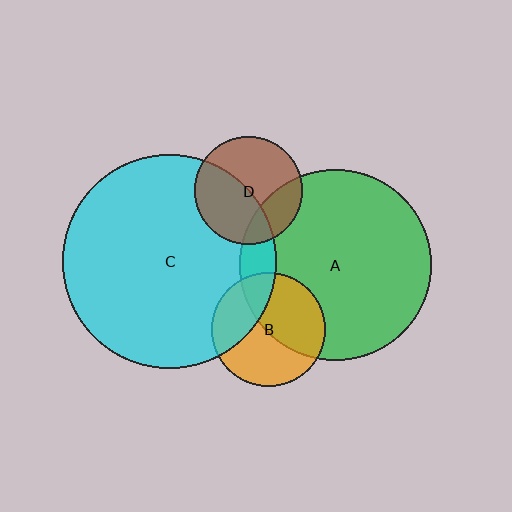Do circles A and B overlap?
Yes.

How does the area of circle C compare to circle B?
Approximately 3.5 times.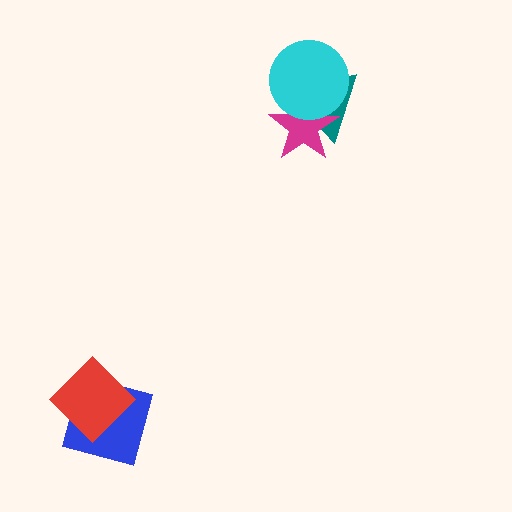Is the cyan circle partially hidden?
No, no other shape covers it.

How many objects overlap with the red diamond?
1 object overlaps with the red diamond.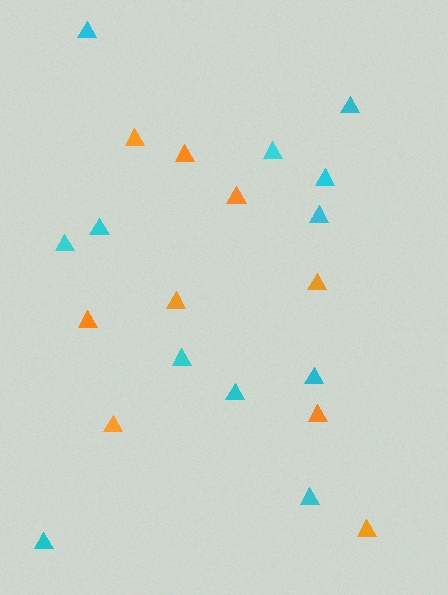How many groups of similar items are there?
There are 2 groups: one group of cyan triangles (12) and one group of orange triangles (9).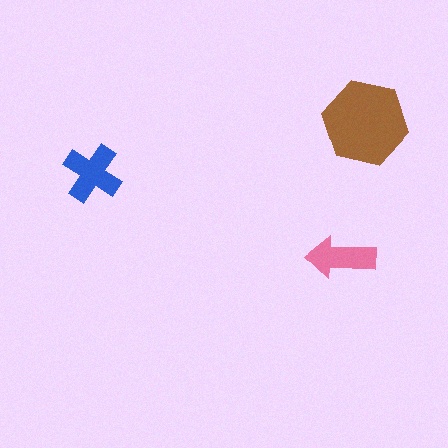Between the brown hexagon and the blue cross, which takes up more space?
The brown hexagon.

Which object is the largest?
The brown hexagon.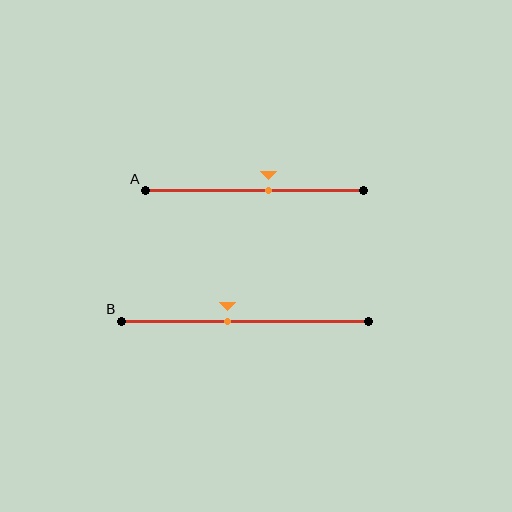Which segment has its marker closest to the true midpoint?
Segment A has its marker closest to the true midpoint.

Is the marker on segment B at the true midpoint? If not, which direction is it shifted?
No, the marker on segment B is shifted to the left by about 7% of the segment length.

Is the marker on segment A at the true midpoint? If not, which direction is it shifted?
No, the marker on segment A is shifted to the right by about 7% of the segment length.